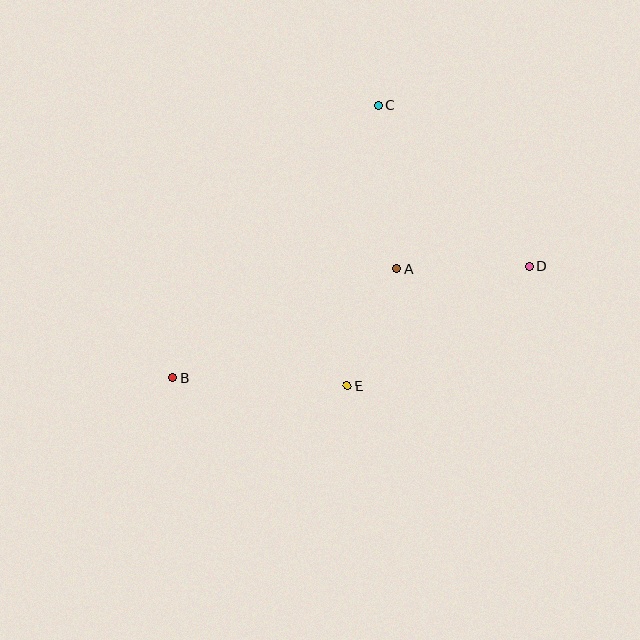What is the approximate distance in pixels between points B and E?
The distance between B and E is approximately 175 pixels.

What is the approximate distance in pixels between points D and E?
The distance between D and E is approximately 217 pixels.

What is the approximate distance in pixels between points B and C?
The distance between B and C is approximately 342 pixels.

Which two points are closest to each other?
Points A and E are closest to each other.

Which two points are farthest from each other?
Points B and D are farthest from each other.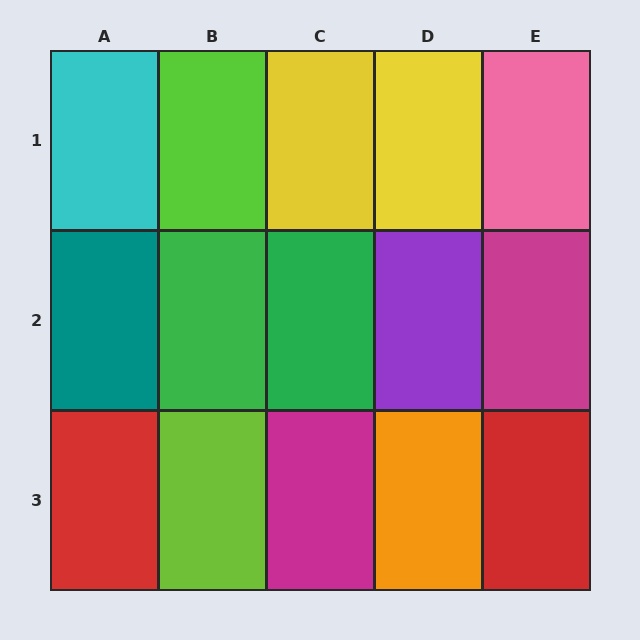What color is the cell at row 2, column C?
Green.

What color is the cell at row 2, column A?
Teal.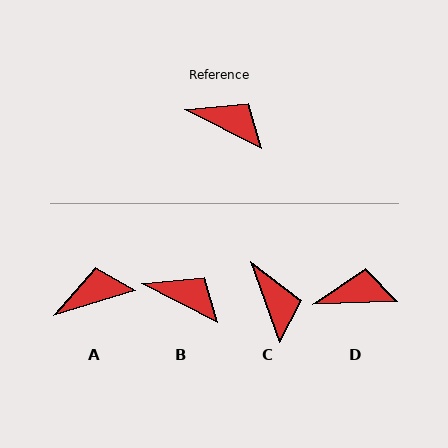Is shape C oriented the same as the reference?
No, it is off by about 44 degrees.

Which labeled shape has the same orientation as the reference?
B.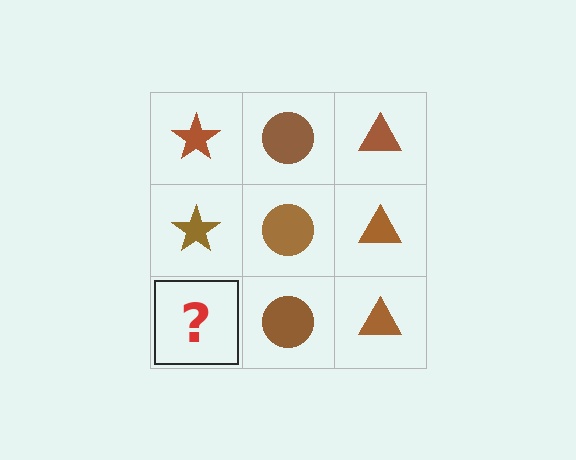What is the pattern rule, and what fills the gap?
The rule is that each column has a consistent shape. The gap should be filled with a brown star.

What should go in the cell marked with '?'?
The missing cell should contain a brown star.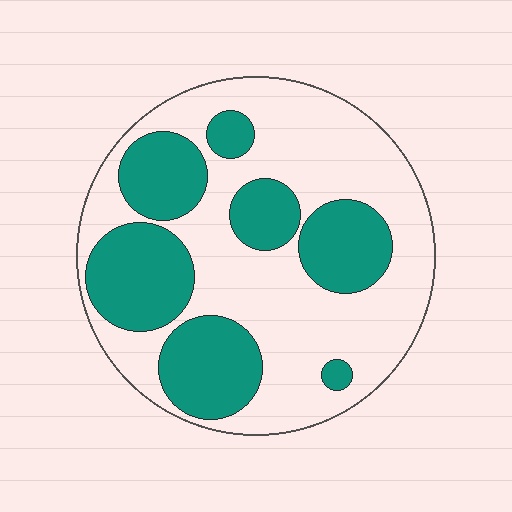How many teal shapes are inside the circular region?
7.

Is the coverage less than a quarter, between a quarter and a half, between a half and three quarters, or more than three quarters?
Between a quarter and a half.